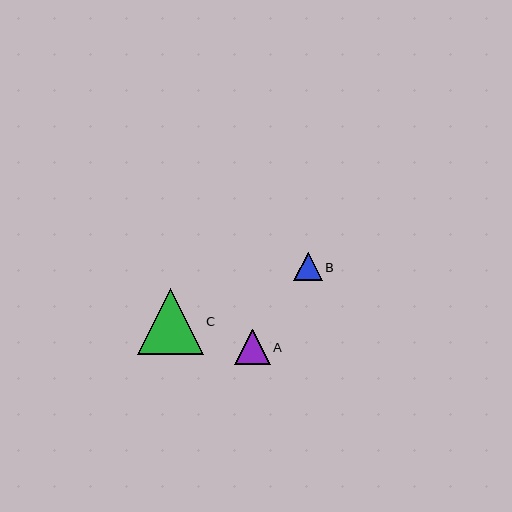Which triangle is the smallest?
Triangle B is the smallest with a size of approximately 29 pixels.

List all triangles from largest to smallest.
From largest to smallest: C, A, B.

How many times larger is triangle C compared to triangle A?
Triangle C is approximately 1.9 times the size of triangle A.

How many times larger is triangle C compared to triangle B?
Triangle C is approximately 2.3 times the size of triangle B.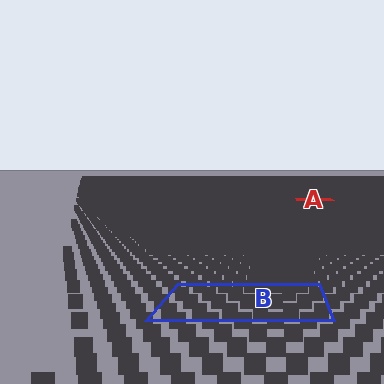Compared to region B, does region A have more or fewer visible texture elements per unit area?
Region A has more texture elements per unit area — they are packed more densely because it is farther away.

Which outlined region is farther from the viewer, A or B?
Region A is farther from the viewer — the texture elements inside it appear smaller and more densely packed.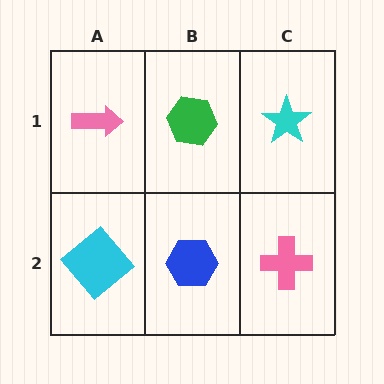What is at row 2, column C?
A pink cross.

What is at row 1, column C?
A cyan star.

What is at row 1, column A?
A pink arrow.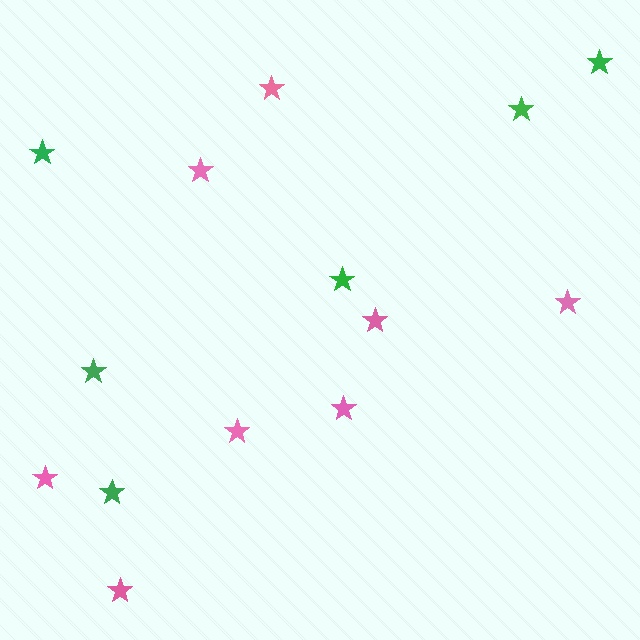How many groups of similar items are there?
There are 2 groups: one group of pink stars (8) and one group of green stars (6).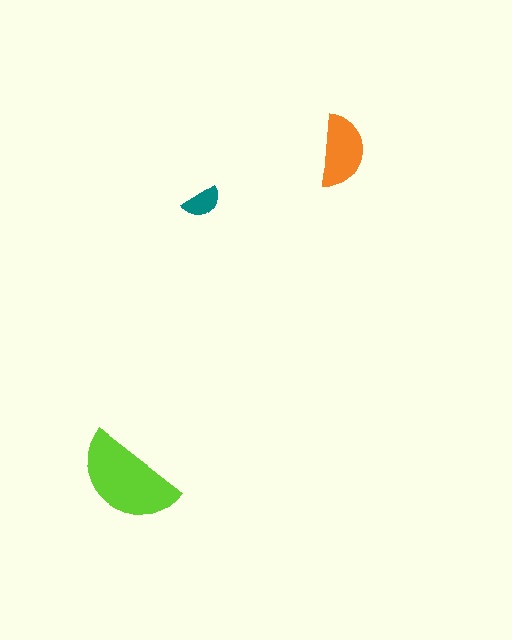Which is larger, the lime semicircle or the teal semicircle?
The lime one.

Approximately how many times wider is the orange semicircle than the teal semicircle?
About 2 times wider.